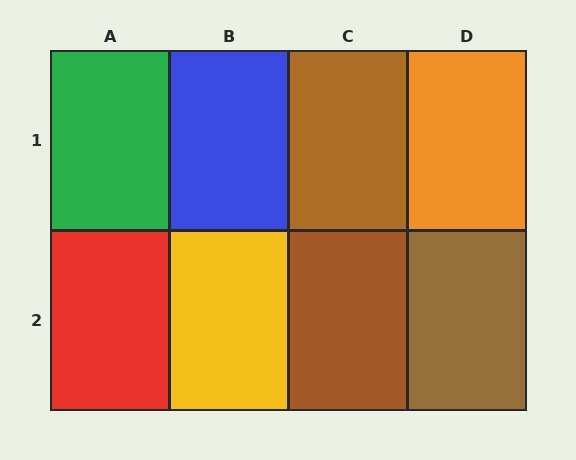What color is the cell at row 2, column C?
Brown.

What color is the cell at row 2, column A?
Red.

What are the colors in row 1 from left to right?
Green, blue, brown, orange.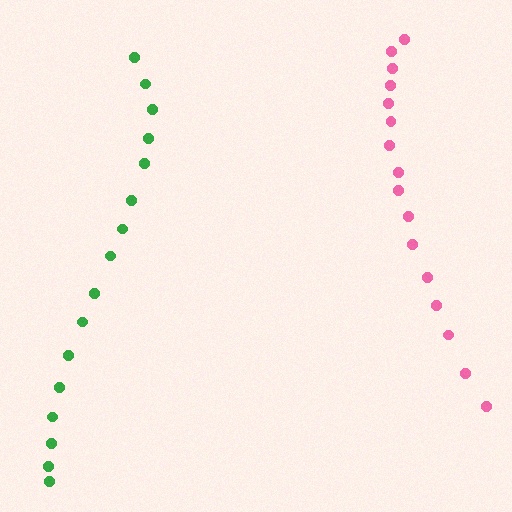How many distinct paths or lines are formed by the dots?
There are 2 distinct paths.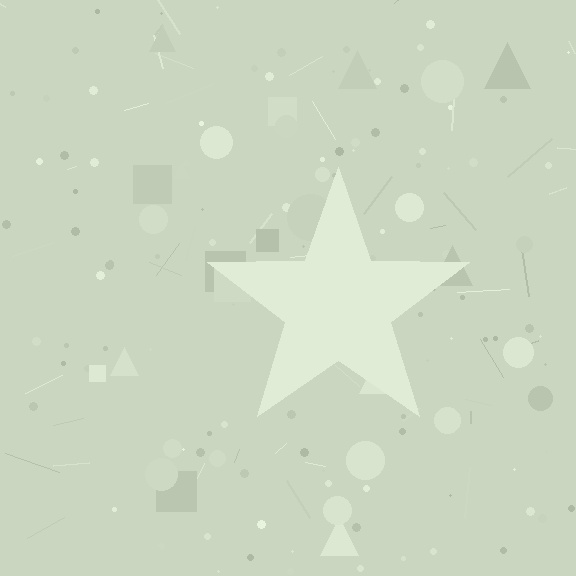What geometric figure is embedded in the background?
A star is embedded in the background.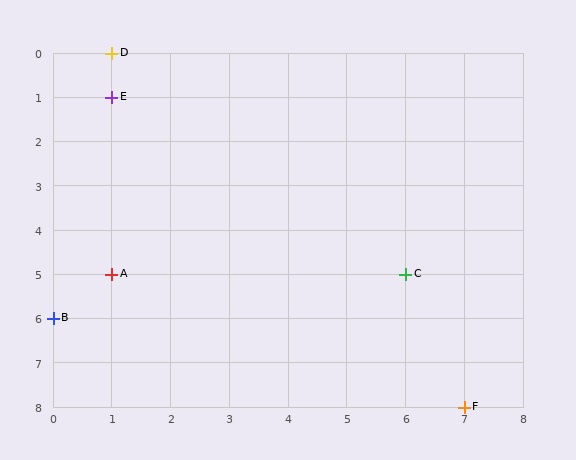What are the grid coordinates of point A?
Point A is at grid coordinates (1, 5).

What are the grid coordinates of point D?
Point D is at grid coordinates (1, 0).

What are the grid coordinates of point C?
Point C is at grid coordinates (6, 5).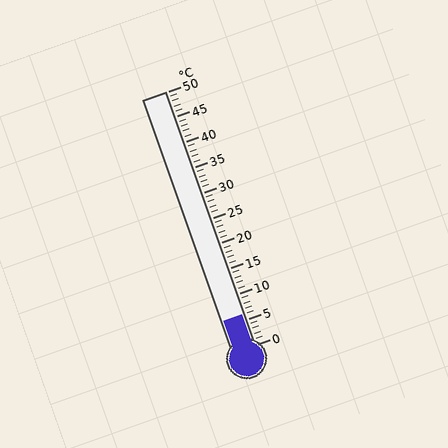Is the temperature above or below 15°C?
The temperature is below 15°C.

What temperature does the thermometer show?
The thermometer shows approximately 6°C.